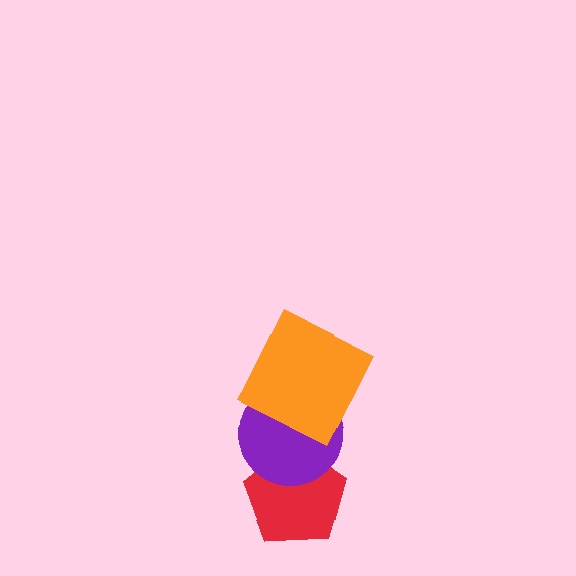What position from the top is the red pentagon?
The red pentagon is 3rd from the top.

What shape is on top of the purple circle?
The orange square is on top of the purple circle.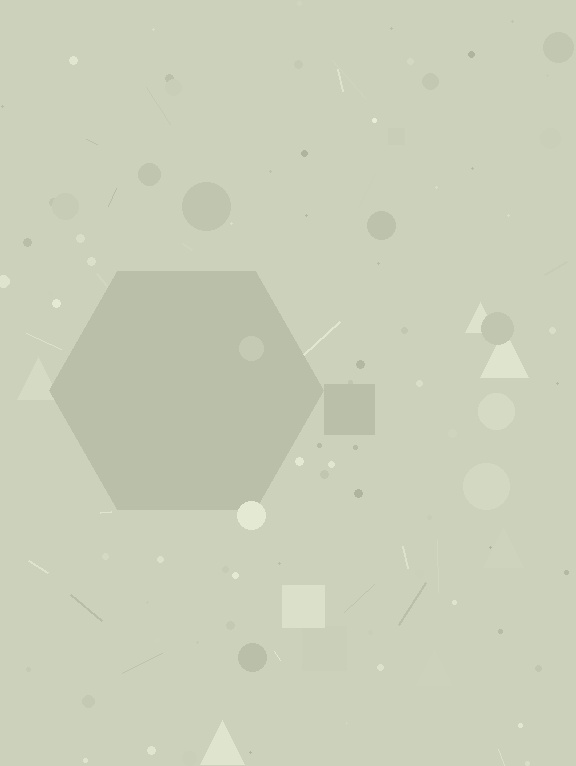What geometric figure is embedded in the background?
A hexagon is embedded in the background.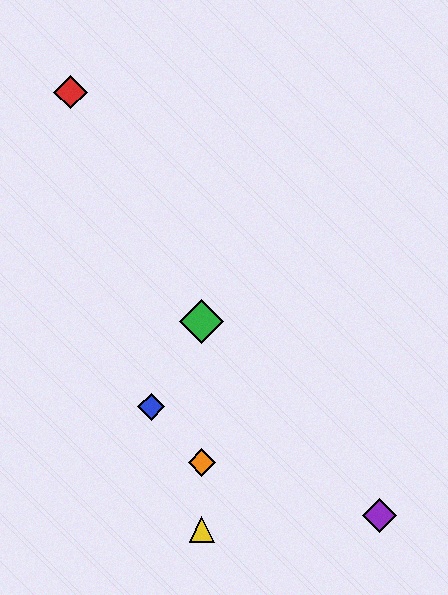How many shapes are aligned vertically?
3 shapes (the green diamond, the yellow triangle, the orange diamond) are aligned vertically.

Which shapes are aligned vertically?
The green diamond, the yellow triangle, the orange diamond are aligned vertically.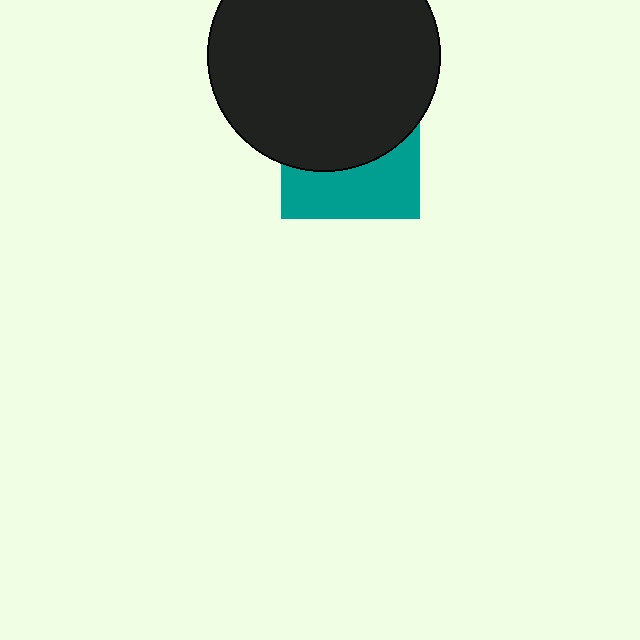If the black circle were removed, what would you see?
You would see the complete teal square.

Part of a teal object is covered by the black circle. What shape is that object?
It is a square.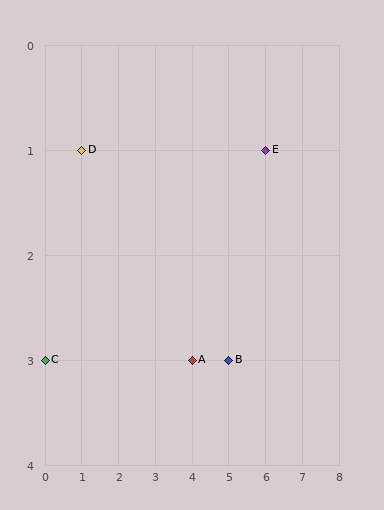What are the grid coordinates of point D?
Point D is at grid coordinates (1, 1).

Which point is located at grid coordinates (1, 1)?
Point D is at (1, 1).